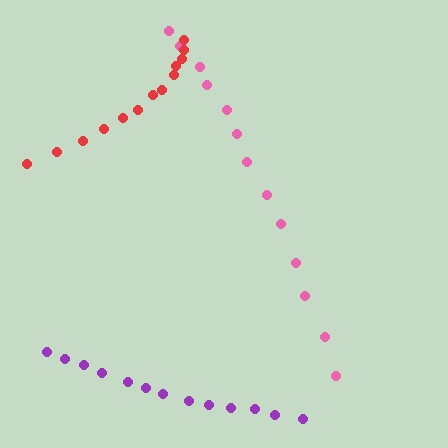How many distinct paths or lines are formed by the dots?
There are 3 distinct paths.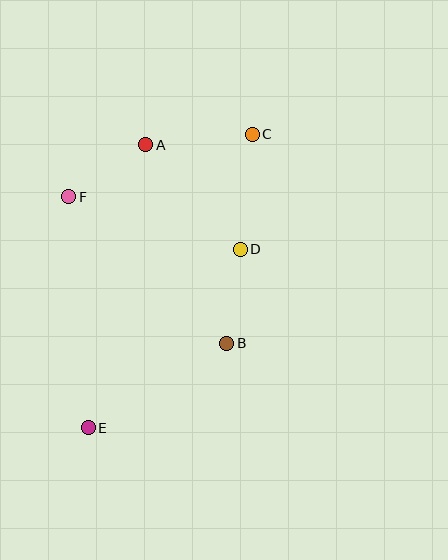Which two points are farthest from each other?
Points C and E are farthest from each other.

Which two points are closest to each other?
Points A and F are closest to each other.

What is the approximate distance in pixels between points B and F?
The distance between B and F is approximately 215 pixels.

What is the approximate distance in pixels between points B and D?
The distance between B and D is approximately 95 pixels.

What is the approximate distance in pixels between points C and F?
The distance between C and F is approximately 194 pixels.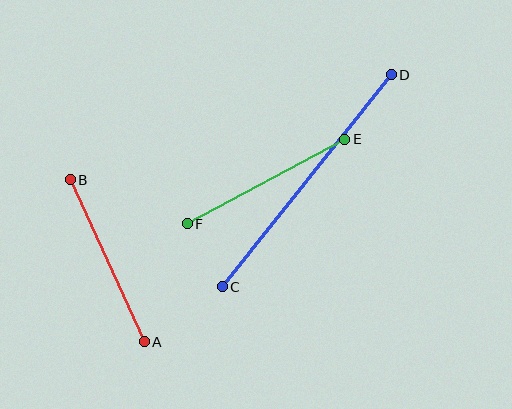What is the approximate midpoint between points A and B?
The midpoint is at approximately (107, 261) pixels.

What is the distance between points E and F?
The distance is approximately 179 pixels.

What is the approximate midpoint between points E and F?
The midpoint is at approximately (266, 182) pixels.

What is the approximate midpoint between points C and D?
The midpoint is at approximately (307, 181) pixels.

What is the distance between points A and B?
The distance is approximately 178 pixels.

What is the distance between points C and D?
The distance is approximately 271 pixels.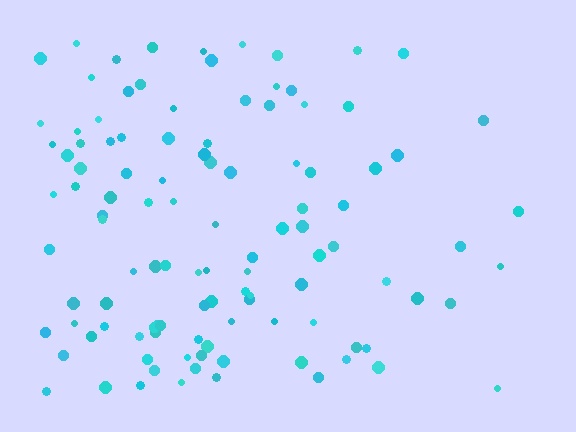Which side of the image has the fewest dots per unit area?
The right.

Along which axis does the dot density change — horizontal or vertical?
Horizontal.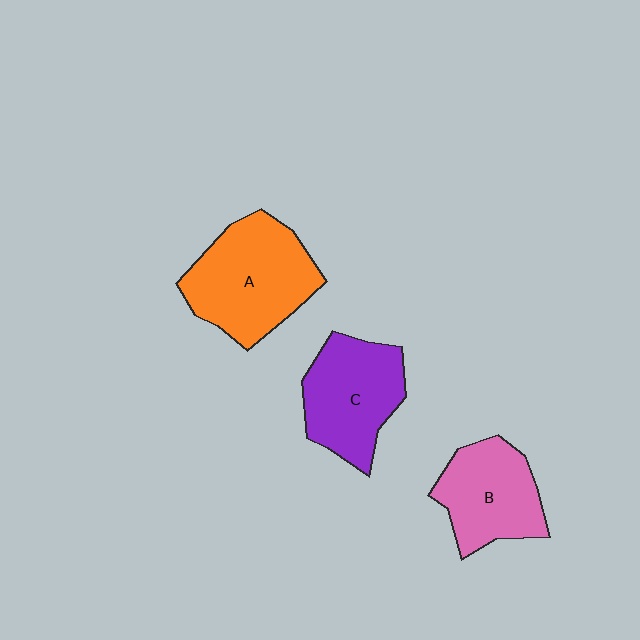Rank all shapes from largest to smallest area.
From largest to smallest: A (orange), C (purple), B (pink).